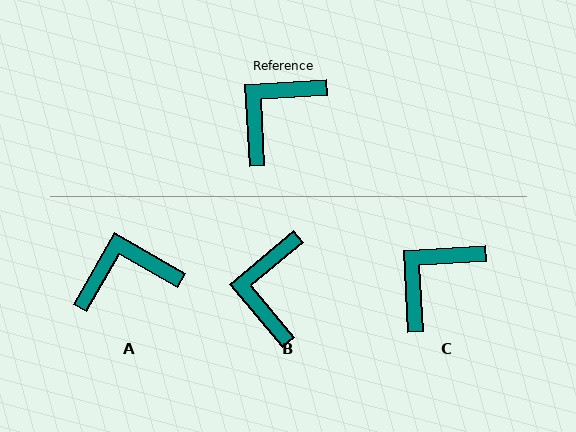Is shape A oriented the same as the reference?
No, it is off by about 33 degrees.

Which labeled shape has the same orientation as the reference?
C.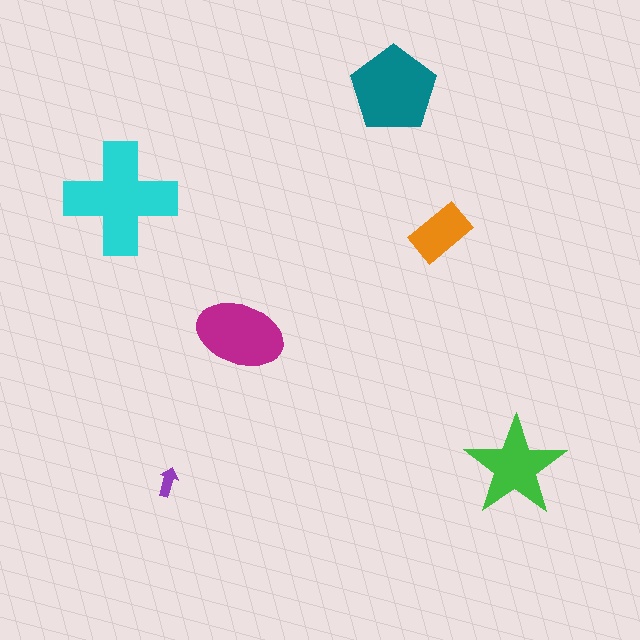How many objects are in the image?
There are 6 objects in the image.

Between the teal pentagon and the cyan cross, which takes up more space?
The cyan cross.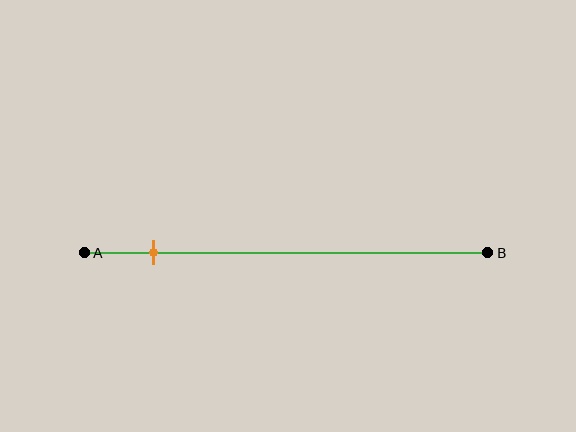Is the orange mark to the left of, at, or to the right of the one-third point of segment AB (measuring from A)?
The orange mark is to the left of the one-third point of segment AB.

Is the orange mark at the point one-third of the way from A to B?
No, the mark is at about 15% from A, not at the 33% one-third point.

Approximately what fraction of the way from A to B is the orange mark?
The orange mark is approximately 15% of the way from A to B.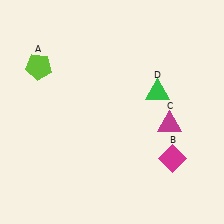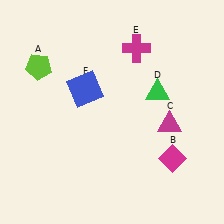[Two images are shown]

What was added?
A magenta cross (E), a blue square (F) were added in Image 2.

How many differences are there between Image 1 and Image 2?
There are 2 differences between the two images.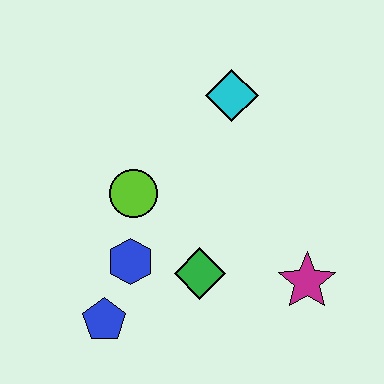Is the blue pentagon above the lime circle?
No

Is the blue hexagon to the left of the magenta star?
Yes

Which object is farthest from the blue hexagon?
The cyan diamond is farthest from the blue hexagon.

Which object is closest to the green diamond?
The blue hexagon is closest to the green diamond.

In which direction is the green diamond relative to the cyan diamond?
The green diamond is below the cyan diamond.